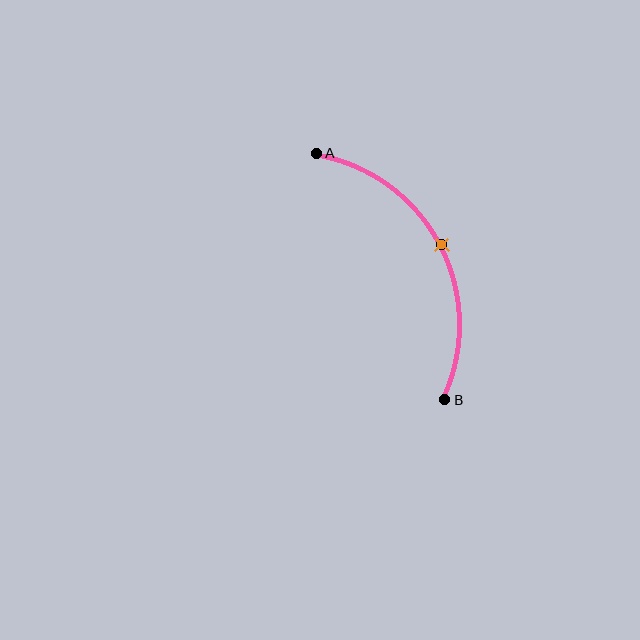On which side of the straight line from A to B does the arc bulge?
The arc bulges to the right of the straight line connecting A and B.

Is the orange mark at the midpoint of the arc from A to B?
Yes. The orange mark lies on the arc at equal arc-length from both A and B — it is the arc midpoint.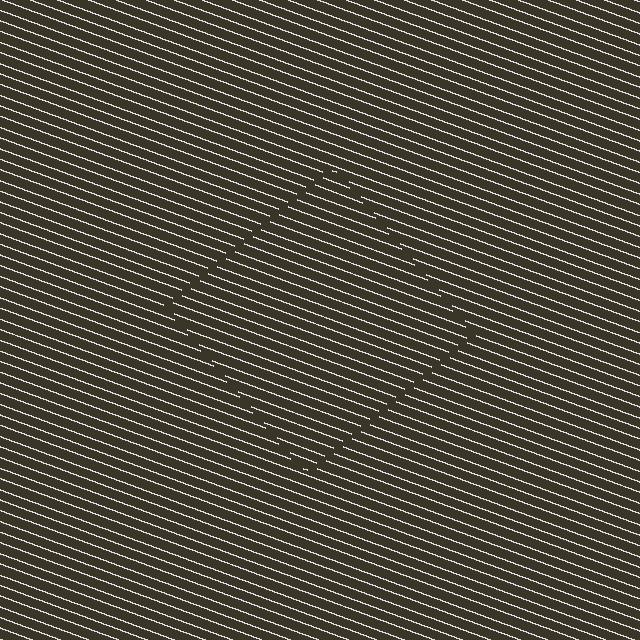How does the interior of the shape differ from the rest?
The interior of the shape contains the same grating, shifted by half a period — the contour is defined by the phase discontinuity where line-ends from the inner and outer gratings abut.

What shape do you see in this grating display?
An illusory square. The interior of the shape contains the same grating, shifted by half a period — the contour is defined by the phase discontinuity where line-ends from the inner and outer gratings abut.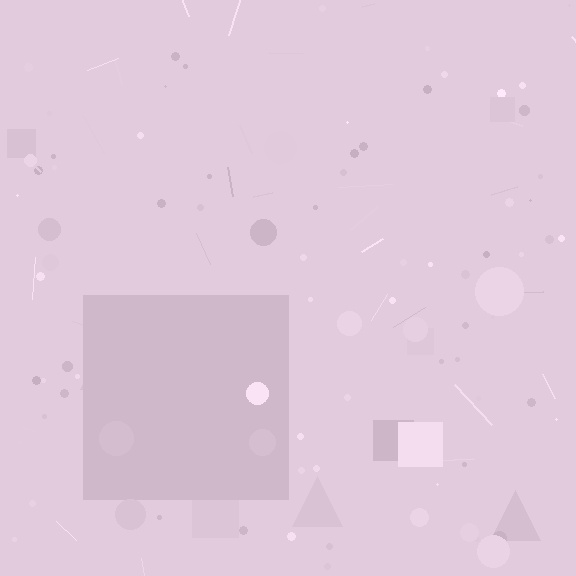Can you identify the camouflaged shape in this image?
The camouflaged shape is a square.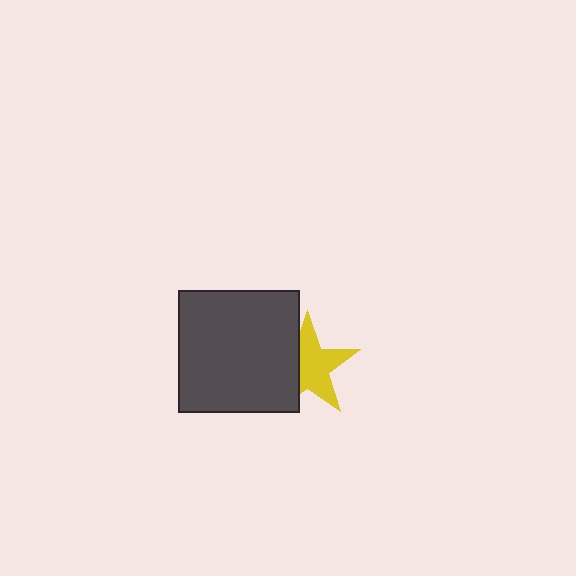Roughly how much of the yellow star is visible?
About half of it is visible (roughly 64%).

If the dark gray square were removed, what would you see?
You would see the complete yellow star.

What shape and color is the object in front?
The object in front is a dark gray square.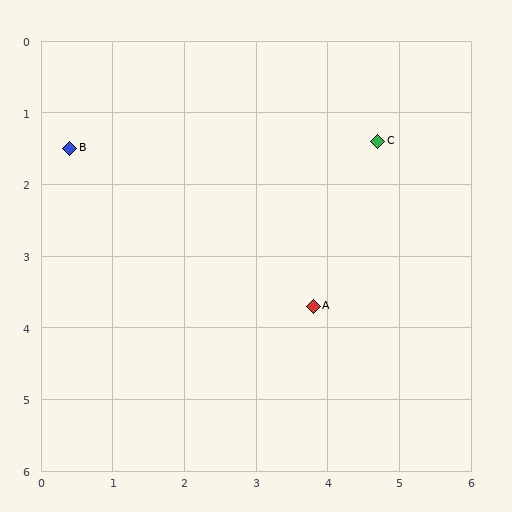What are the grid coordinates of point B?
Point B is at approximately (0.4, 1.5).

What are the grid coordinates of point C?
Point C is at approximately (4.7, 1.4).